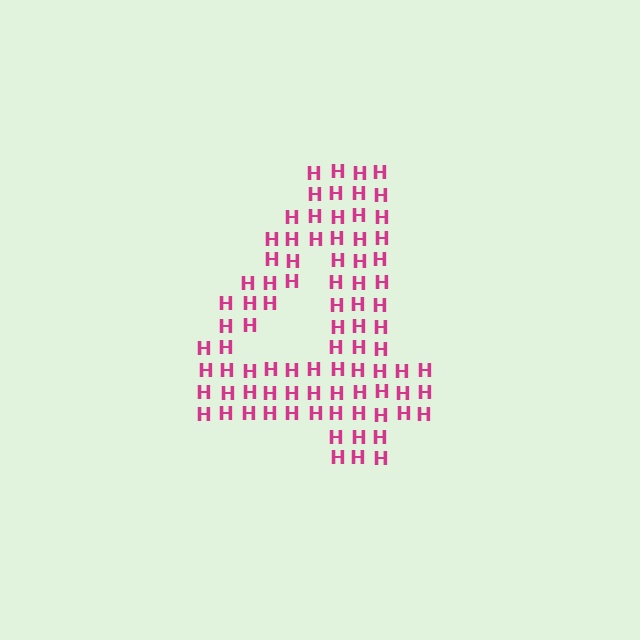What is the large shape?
The large shape is the digit 4.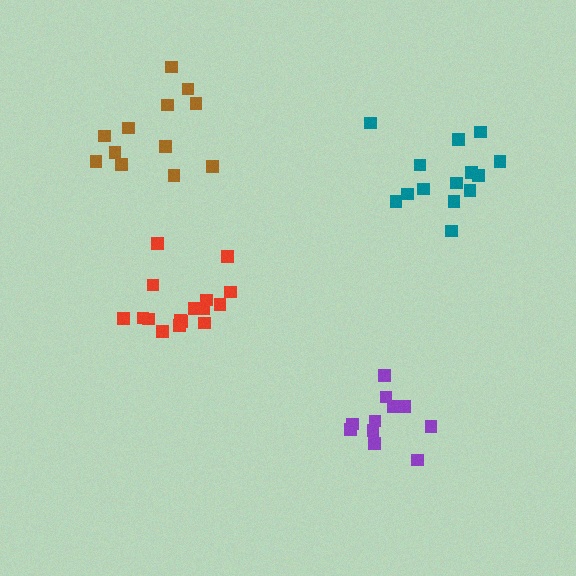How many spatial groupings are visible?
There are 4 spatial groupings.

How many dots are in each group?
Group 1: 14 dots, Group 2: 16 dots, Group 3: 12 dots, Group 4: 11 dots (53 total).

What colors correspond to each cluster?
The clusters are colored: teal, red, brown, purple.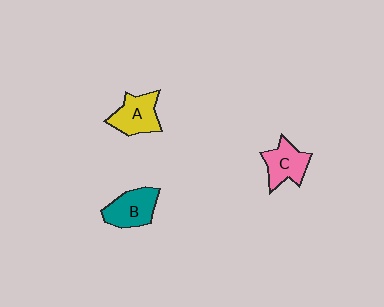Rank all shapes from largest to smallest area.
From largest to smallest: B (teal), A (yellow), C (pink).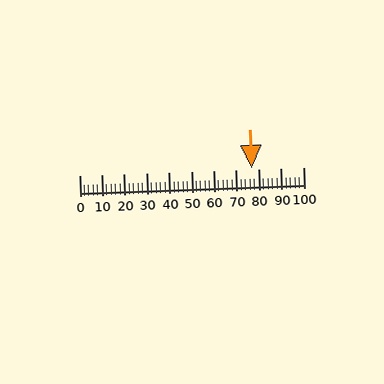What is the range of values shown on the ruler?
The ruler shows values from 0 to 100.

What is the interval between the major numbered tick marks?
The major tick marks are spaced 10 units apart.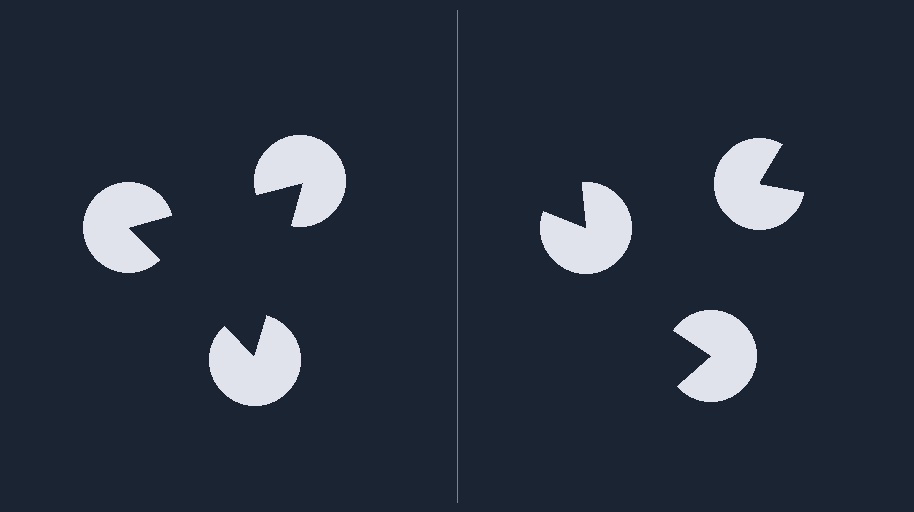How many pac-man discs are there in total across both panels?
6 — 3 on each side.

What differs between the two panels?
The pac-man discs are positioned identically on both sides; only the wedge orientations differ. On the left they align to a triangle; on the right they are misaligned.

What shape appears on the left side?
An illusory triangle.